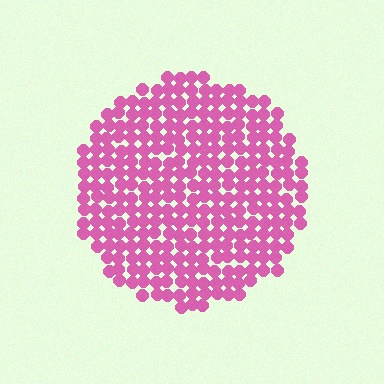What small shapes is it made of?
It is made of small circles.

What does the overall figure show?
The overall figure shows a circle.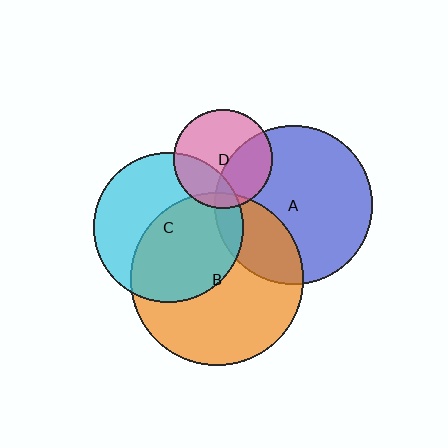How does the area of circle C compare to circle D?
Approximately 2.3 times.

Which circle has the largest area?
Circle B (orange).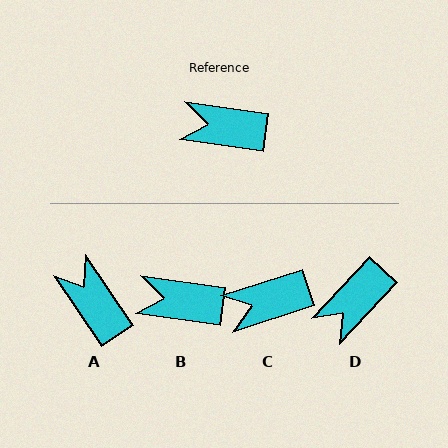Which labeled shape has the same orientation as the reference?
B.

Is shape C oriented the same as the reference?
No, it is off by about 26 degrees.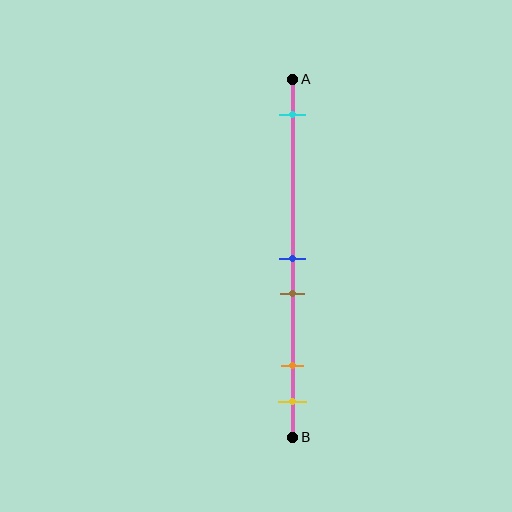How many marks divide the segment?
There are 5 marks dividing the segment.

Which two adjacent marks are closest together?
The blue and brown marks are the closest adjacent pair.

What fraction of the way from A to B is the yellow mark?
The yellow mark is approximately 90% (0.9) of the way from A to B.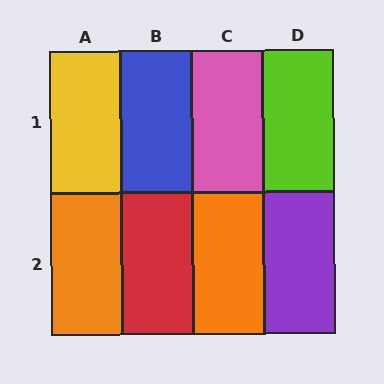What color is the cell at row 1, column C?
Pink.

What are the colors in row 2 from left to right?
Orange, red, orange, purple.